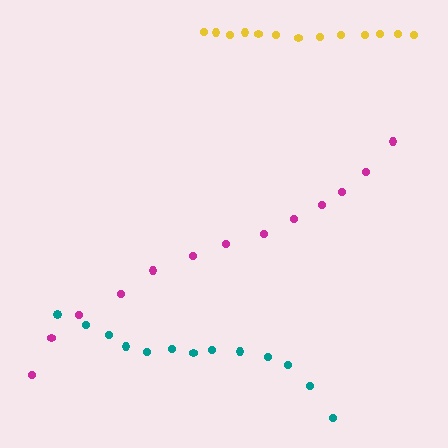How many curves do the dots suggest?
There are 3 distinct paths.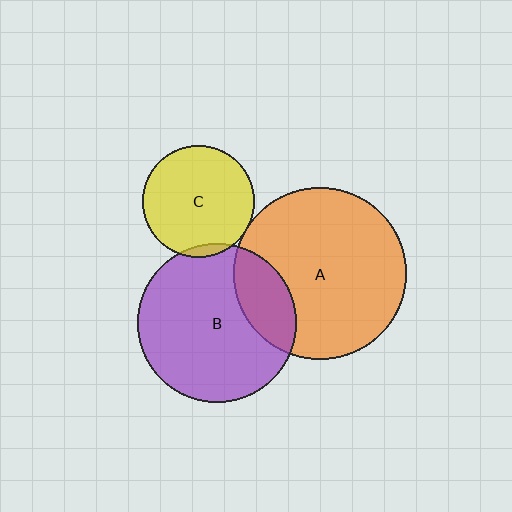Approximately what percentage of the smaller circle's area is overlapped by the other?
Approximately 5%.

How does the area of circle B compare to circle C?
Approximately 2.0 times.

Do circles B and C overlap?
Yes.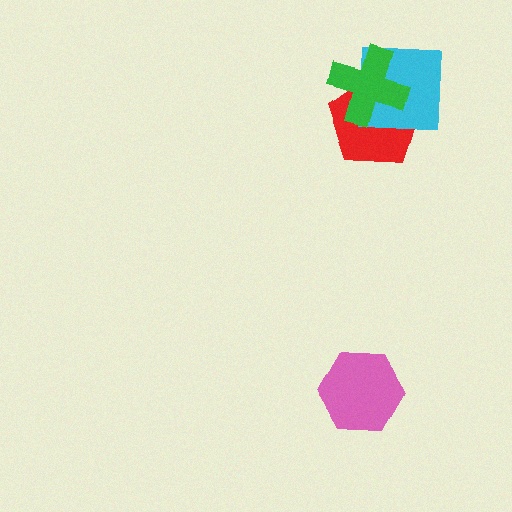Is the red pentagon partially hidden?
Yes, it is partially covered by another shape.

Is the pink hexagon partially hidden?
No, no other shape covers it.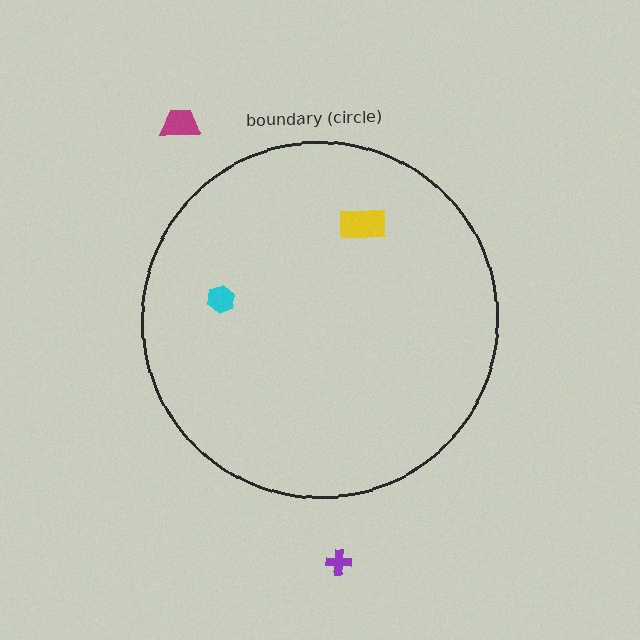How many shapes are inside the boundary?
2 inside, 2 outside.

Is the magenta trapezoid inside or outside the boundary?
Outside.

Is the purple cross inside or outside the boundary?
Outside.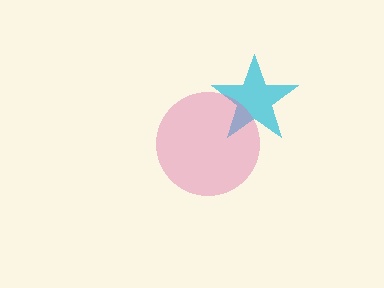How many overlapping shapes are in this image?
There are 2 overlapping shapes in the image.